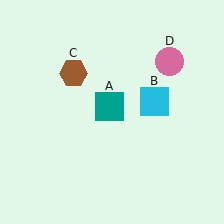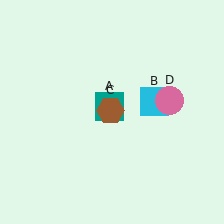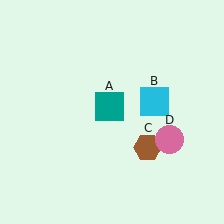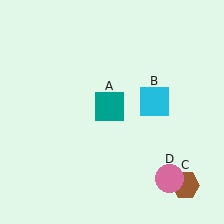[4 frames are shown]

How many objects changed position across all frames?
2 objects changed position: brown hexagon (object C), pink circle (object D).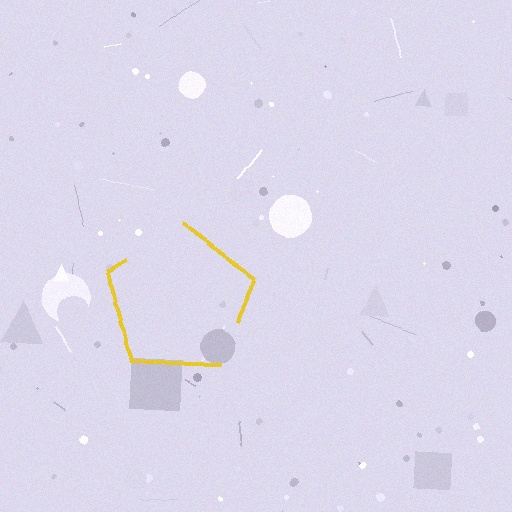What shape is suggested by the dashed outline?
The dashed outline suggests a pentagon.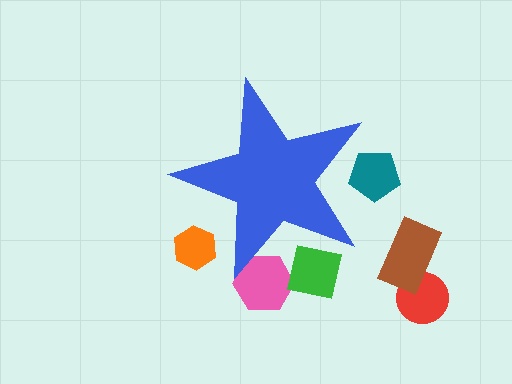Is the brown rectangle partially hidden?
No, the brown rectangle is fully visible.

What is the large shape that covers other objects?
A blue star.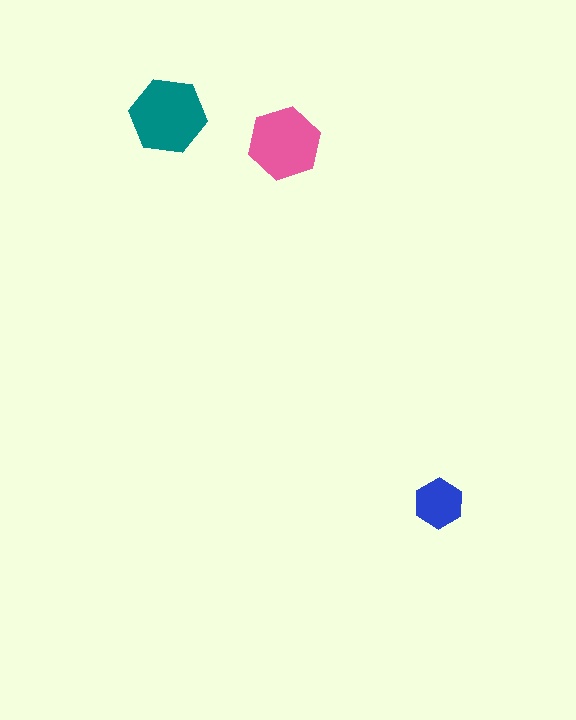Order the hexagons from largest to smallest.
the teal one, the pink one, the blue one.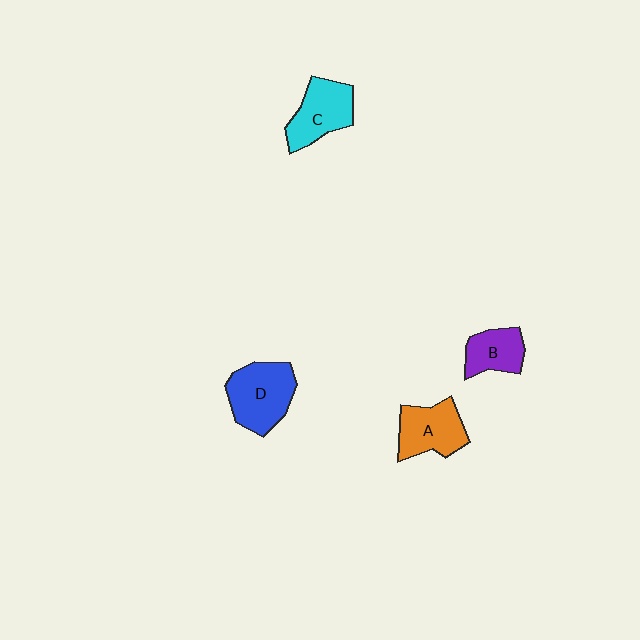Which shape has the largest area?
Shape D (blue).